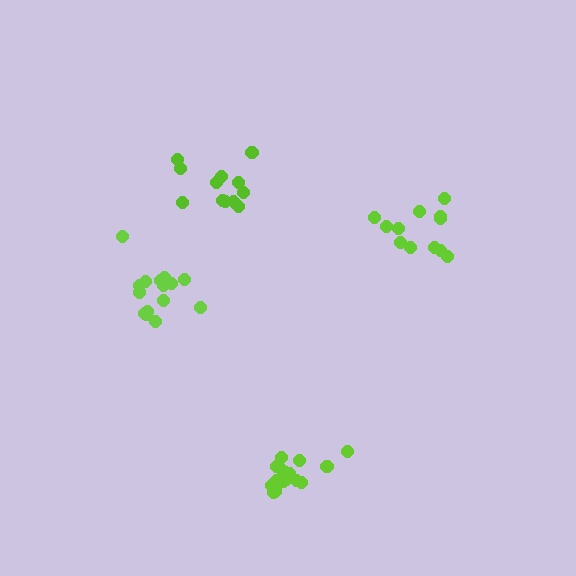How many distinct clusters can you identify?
There are 4 distinct clusters.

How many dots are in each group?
Group 1: 16 dots, Group 2: 18 dots, Group 3: 12 dots, Group 4: 12 dots (58 total).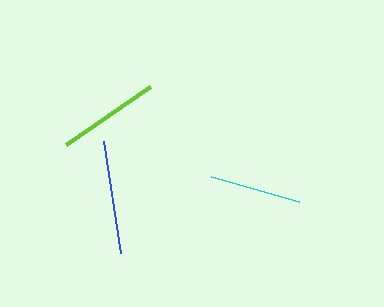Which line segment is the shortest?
The cyan line is the shortest at approximately 91 pixels.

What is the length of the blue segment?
The blue segment is approximately 114 pixels long.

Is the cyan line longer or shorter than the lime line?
The lime line is longer than the cyan line.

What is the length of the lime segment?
The lime segment is approximately 102 pixels long.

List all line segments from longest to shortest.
From longest to shortest: blue, lime, cyan.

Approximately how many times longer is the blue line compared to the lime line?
The blue line is approximately 1.1 times the length of the lime line.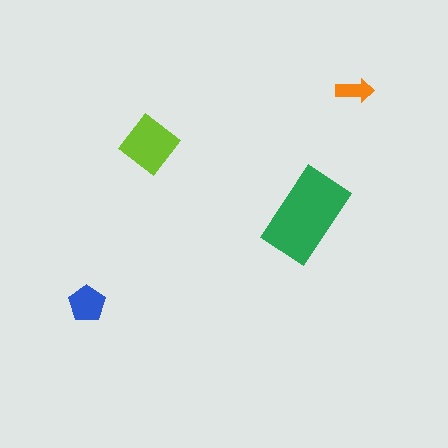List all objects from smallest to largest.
The orange arrow, the blue pentagon, the lime diamond, the green rectangle.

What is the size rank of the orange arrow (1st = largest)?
4th.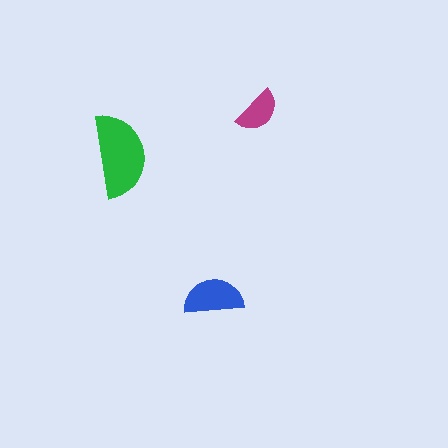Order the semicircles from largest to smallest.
the green one, the blue one, the magenta one.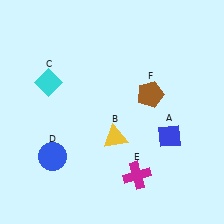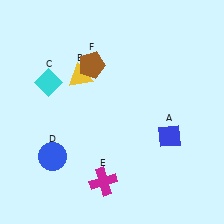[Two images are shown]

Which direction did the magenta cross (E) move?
The magenta cross (E) moved left.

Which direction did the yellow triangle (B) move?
The yellow triangle (B) moved up.